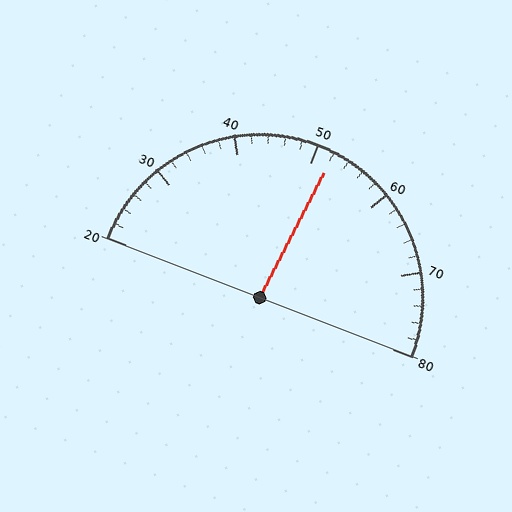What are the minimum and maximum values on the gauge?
The gauge ranges from 20 to 80.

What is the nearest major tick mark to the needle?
The nearest major tick mark is 50.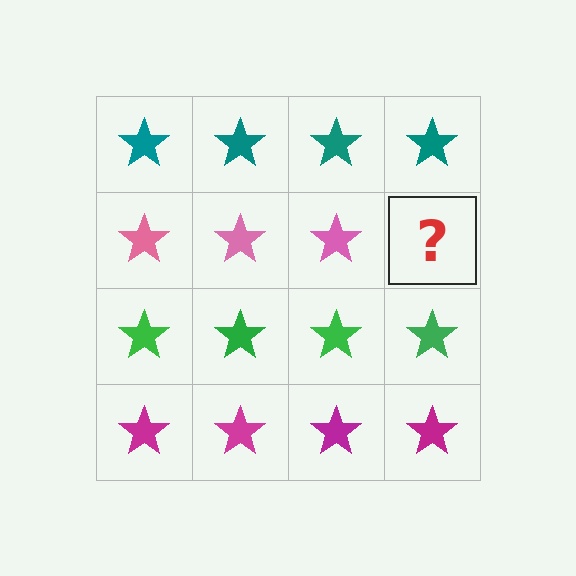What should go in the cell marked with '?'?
The missing cell should contain a pink star.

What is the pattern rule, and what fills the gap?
The rule is that each row has a consistent color. The gap should be filled with a pink star.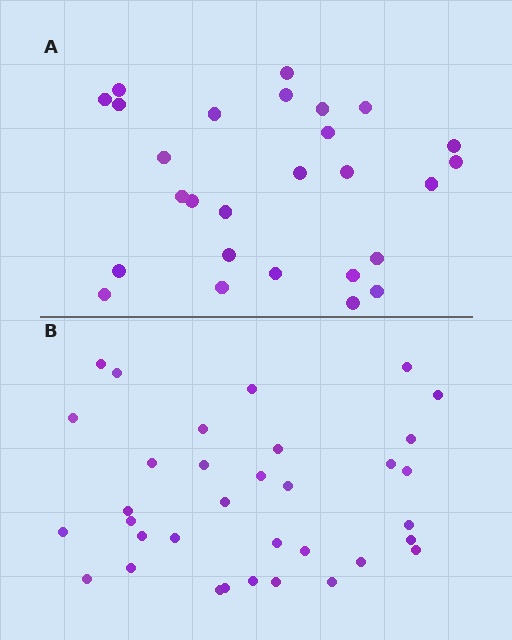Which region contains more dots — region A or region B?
Region B (the bottom region) has more dots.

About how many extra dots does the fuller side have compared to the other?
Region B has roughly 8 or so more dots than region A.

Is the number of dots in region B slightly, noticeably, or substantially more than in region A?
Region B has noticeably more, but not dramatically so. The ratio is roughly 1.3 to 1.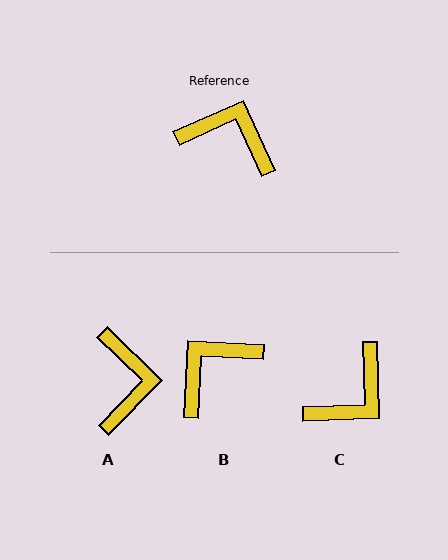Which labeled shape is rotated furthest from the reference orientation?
C, about 112 degrees away.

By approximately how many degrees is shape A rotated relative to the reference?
Approximately 68 degrees clockwise.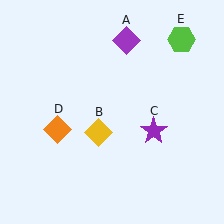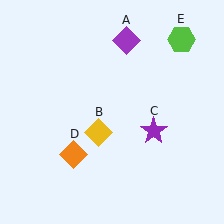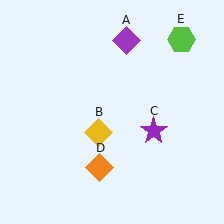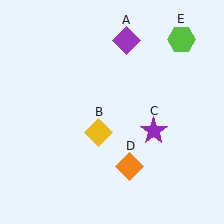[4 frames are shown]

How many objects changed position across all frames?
1 object changed position: orange diamond (object D).